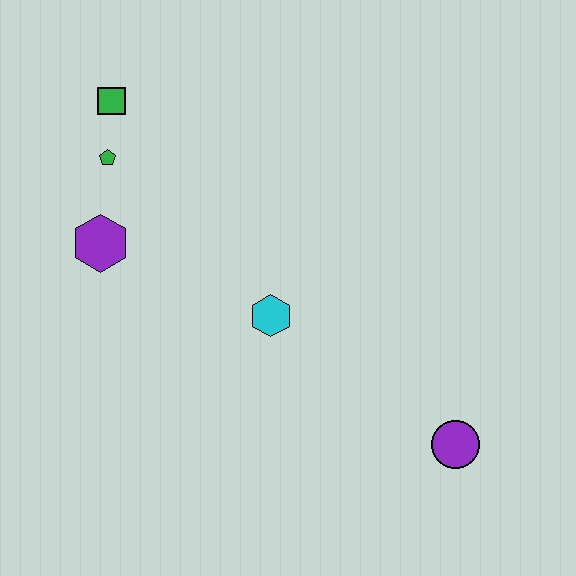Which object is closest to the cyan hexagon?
The purple hexagon is closest to the cyan hexagon.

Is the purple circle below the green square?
Yes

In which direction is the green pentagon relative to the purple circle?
The green pentagon is to the left of the purple circle.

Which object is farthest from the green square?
The purple circle is farthest from the green square.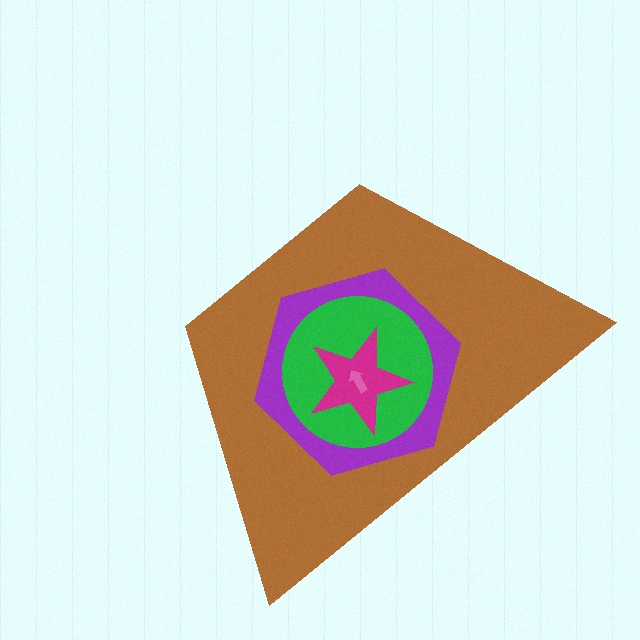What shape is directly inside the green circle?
The magenta star.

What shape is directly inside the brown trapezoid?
The purple hexagon.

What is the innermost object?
The pink arrow.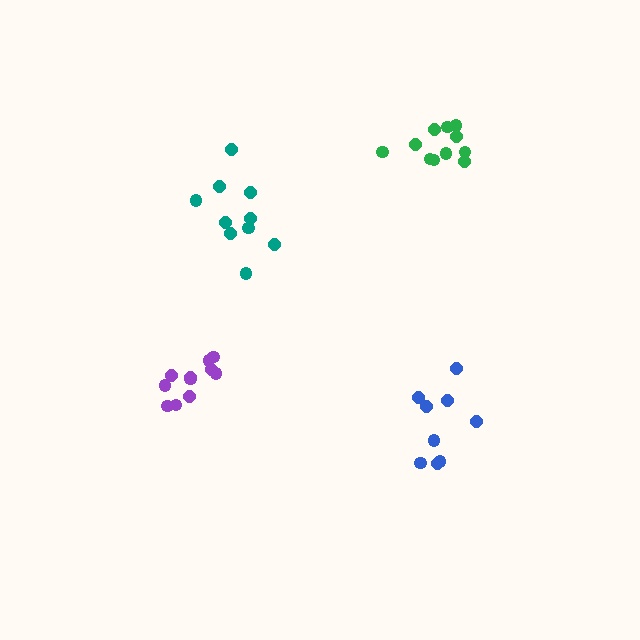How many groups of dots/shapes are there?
There are 4 groups.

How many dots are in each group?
Group 1: 10 dots, Group 2: 9 dots, Group 3: 11 dots, Group 4: 11 dots (41 total).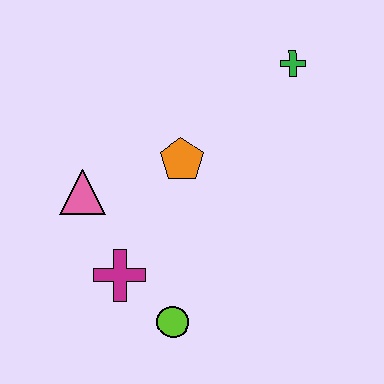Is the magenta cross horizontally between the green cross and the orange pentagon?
No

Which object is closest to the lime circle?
The magenta cross is closest to the lime circle.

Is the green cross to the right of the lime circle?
Yes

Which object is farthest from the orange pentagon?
The lime circle is farthest from the orange pentagon.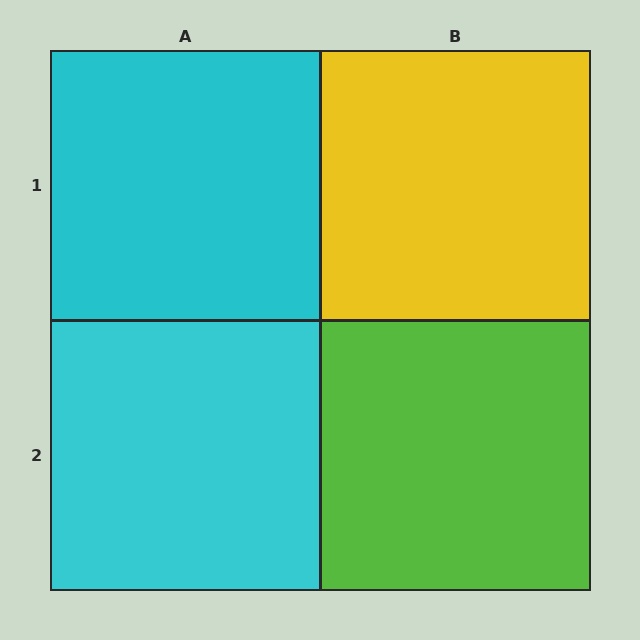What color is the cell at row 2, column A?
Cyan.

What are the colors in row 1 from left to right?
Cyan, yellow.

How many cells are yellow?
1 cell is yellow.